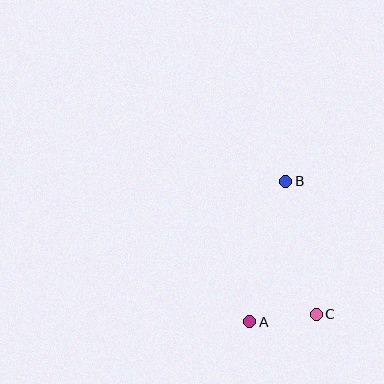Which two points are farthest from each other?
Points A and B are farthest from each other.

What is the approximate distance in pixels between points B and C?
The distance between B and C is approximately 137 pixels.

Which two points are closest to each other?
Points A and C are closest to each other.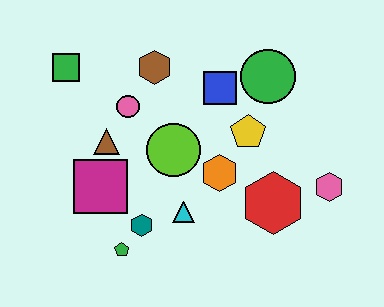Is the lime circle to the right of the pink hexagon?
No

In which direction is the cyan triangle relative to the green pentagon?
The cyan triangle is to the right of the green pentagon.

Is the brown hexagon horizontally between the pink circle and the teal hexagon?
No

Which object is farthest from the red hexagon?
The green square is farthest from the red hexagon.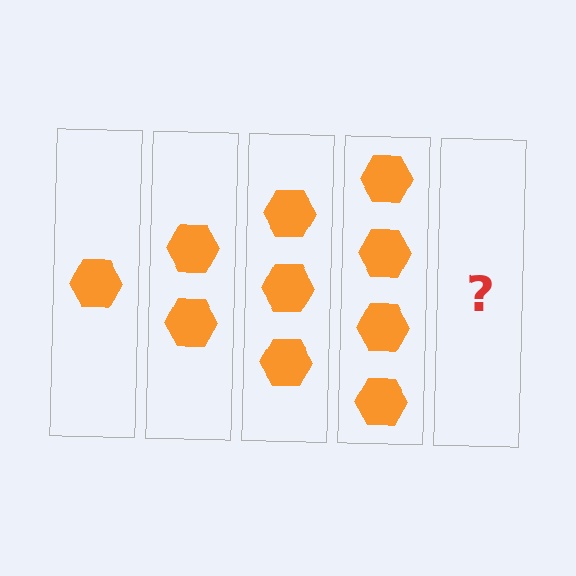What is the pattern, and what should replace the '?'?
The pattern is that each step adds one more hexagon. The '?' should be 5 hexagons.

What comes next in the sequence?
The next element should be 5 hexagons.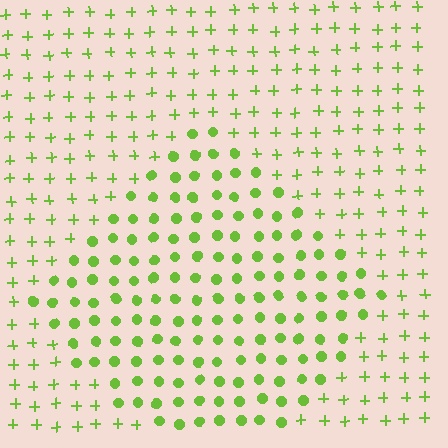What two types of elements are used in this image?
The image uses circles inside the diamond region and plus signs outside it.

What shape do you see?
I see a diamond.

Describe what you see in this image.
The image is filled with small lime elements arranged in a uniform grid. A diamond-shaped region contains circles, while the surrounding area contains plus signs. The boundary is defined purely by the change in element shape.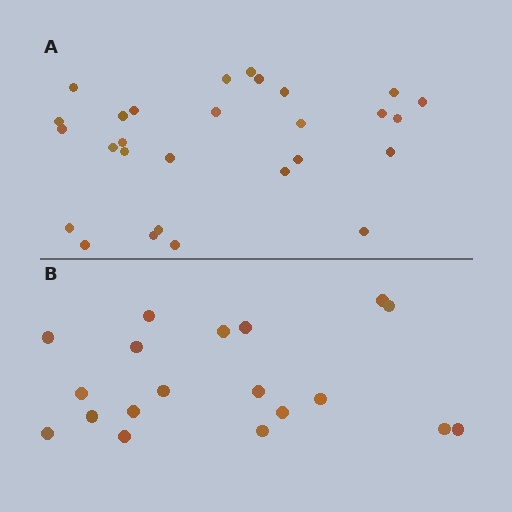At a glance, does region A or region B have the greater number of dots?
Region A (the top region) has more dots.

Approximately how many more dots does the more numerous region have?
Region A has roughly 8 or so more dots than region B.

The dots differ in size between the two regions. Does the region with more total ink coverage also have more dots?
No. Region B has more total ink coverage because its dots are larger, but region A actually contains more individual dots. Total area can be misleading — the number of items is what matters here.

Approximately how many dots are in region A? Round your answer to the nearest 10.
About 30 dots. (The exact count is 28, which rounds to 30.)